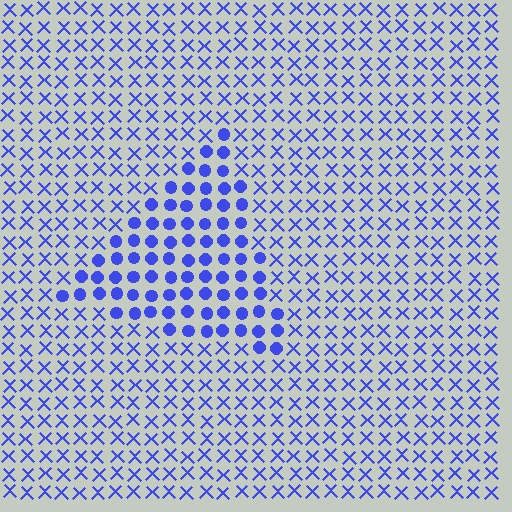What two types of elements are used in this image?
The image uses circles inside the triangle region and X marks outside it.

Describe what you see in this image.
The image is filled with small blue elements arranged in a uniform grid. A triangle-shaped region contains circles, while the surrounding area contains X marks. The boundary is defined purely by the change in element shape.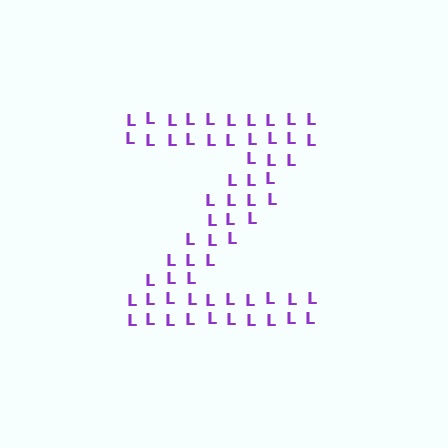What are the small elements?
The small elements are letter L's.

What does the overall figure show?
The overall figure shows the letter Z.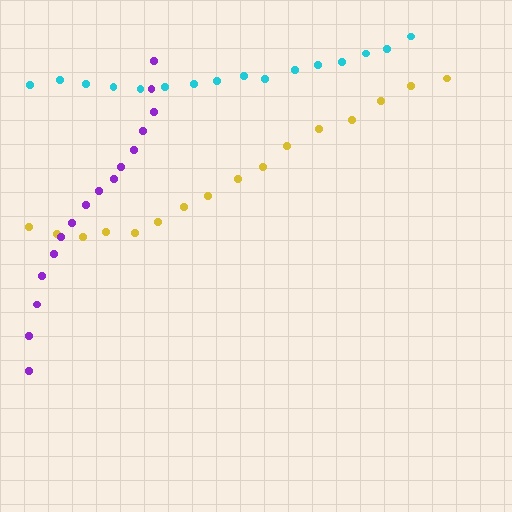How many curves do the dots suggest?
There are 3 distinct paths.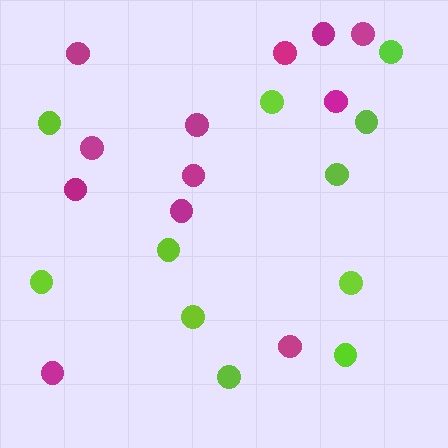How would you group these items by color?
There are 2 groups: one group of magenta circles (12) and one group of lime circles (11).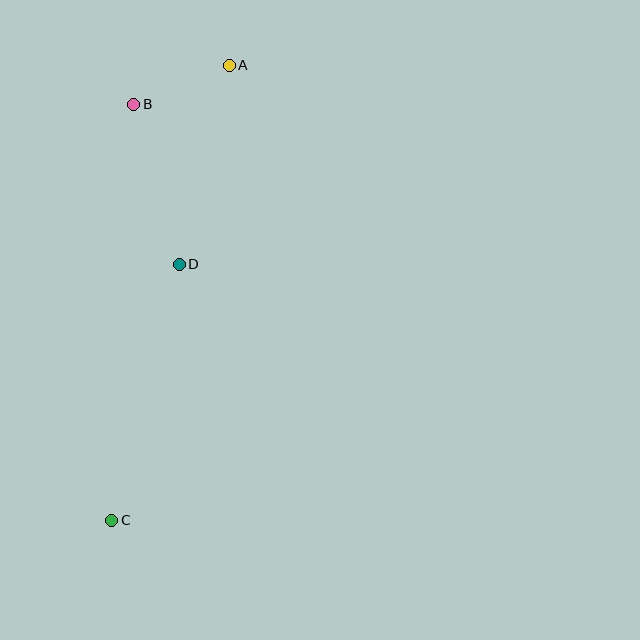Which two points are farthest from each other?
Points A and C are farthest from each other.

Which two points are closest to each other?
Points A and B are closest to each other.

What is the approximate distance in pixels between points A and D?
The distance between A and D is approximately 205 pixels.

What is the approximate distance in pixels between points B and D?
The distance between B and D is approximately 166 pixels.